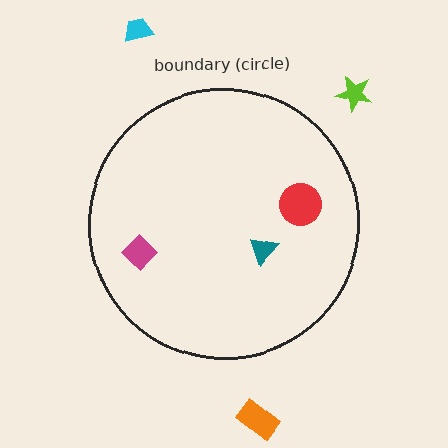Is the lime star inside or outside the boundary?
Outside.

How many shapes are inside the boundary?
3 inside, 3 outside.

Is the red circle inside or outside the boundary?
Inside.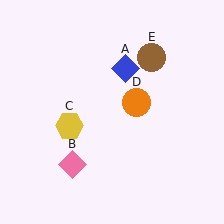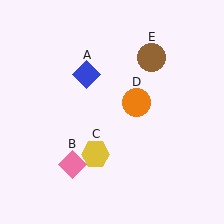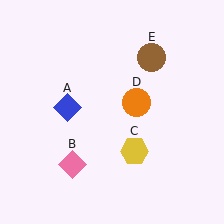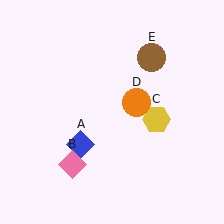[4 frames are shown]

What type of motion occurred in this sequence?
The blue diamond (object A), yellow hexagon (object C) rotated counterclockwise around the center of the scene.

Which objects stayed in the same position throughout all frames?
Pink diamond (object B) and orange circle (object D) and brown circle (object E) remained stationary.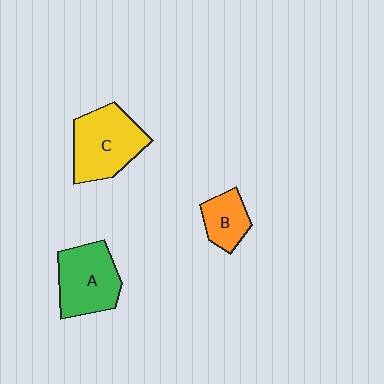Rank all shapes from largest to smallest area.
From largest to smallest: C (yellow), A (green), B (orange).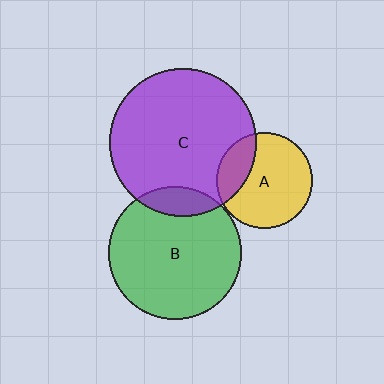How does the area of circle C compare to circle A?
Approximately 2.3 times.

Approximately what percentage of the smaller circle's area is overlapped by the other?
Approximately 25%.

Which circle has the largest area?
Circle C (purple).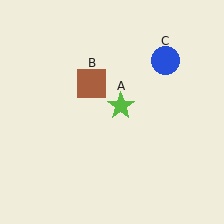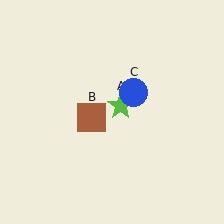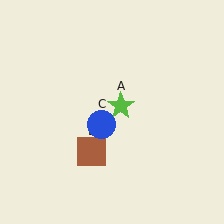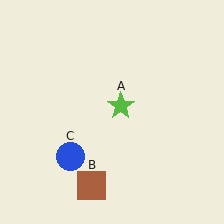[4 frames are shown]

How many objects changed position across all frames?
2 objects changed position: brown square (object B), blue circle (object C).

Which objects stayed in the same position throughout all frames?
Lime star (object A) remained stationary.